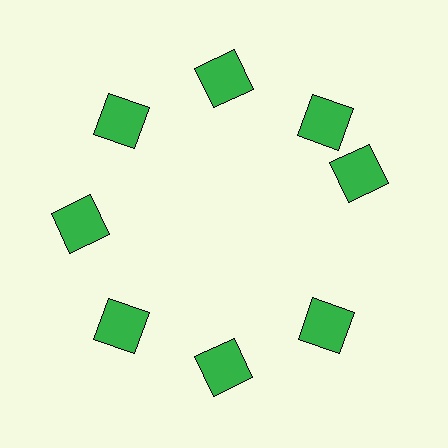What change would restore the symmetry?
The symmetry would be restored by rotating it back into even spacing with its neighbors so that all 8 squares sit at equal angles and equal distance from the center.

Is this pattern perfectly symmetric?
No. The 8 green squares are arranged in a ring, but one element near the 3 o'clock position is rotated out of alignment along the ring, breaking the 8-fold rotational symmetry.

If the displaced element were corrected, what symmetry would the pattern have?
It would have 8-fold rotational symmetry — the pattern would map onto itself every 45 degrees.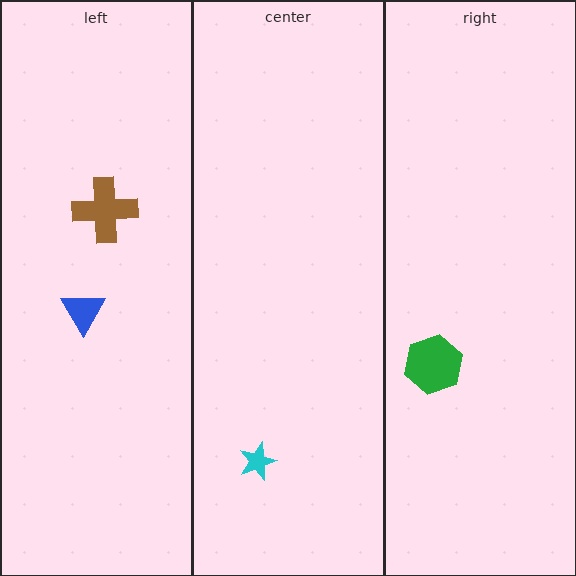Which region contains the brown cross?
The left region.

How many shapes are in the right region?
1.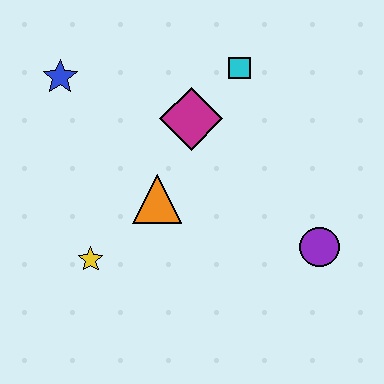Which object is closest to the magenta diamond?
The cyan square is closest to the magenta diamond.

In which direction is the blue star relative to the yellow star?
The blue star is above the yellow star.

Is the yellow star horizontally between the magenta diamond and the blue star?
Yes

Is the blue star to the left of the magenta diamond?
Yes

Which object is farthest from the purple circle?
The blue star is farthest from the purple circle.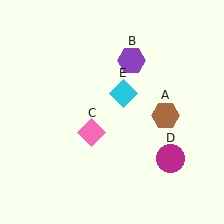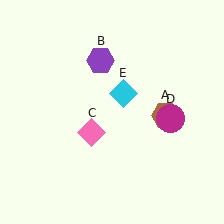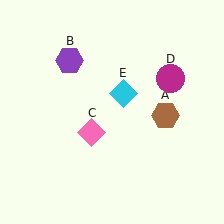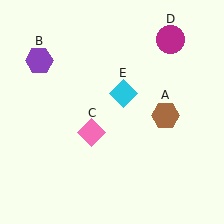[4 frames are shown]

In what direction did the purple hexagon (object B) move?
The purple hexagon (object B) moved left.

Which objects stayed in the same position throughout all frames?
Brown hexagon (object A) and pink diamond (object C) and cyan diamond (object E) remained stationary.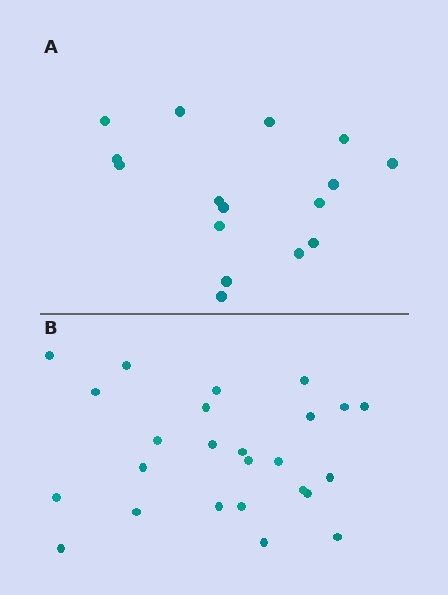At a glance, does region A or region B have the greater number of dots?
Region B (the bottom region) has more dots.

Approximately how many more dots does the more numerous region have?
Region B has roughly 8 or so more dots than region A.